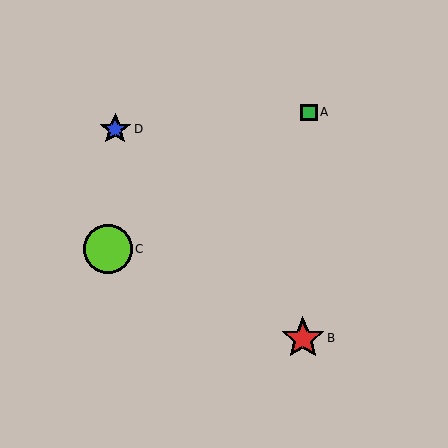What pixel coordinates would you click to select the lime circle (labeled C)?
Click at (108, 249) to select the lime circle C.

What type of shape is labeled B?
Shape B is a red star.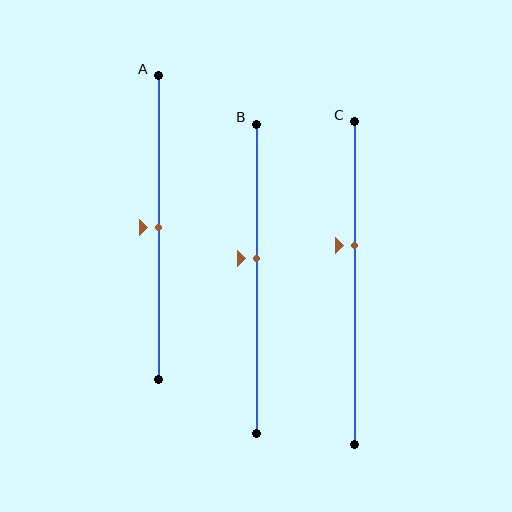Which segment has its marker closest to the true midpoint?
Segment A has its marker closest to the true midpoint.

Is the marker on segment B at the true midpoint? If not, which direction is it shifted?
No, the marker on segment B is shifted upward by about 7% of the segment length.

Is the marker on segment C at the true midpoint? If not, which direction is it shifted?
No, the marker on segment C is shifted upward by about 12% of the segment length.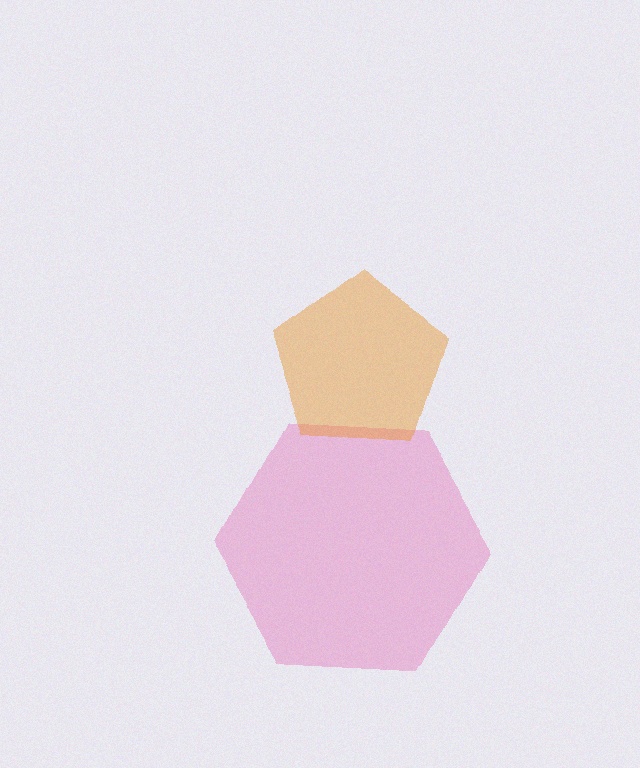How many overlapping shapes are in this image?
There are 2 overlapping shapes in the image.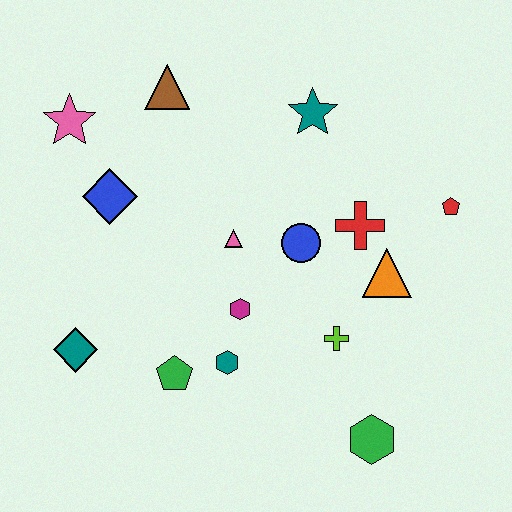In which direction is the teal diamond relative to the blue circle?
The teal diamond is to the left of the blue circle.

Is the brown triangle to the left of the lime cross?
Yes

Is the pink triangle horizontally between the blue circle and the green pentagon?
Yes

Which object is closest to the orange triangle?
The red cross is closest to the orange triangle.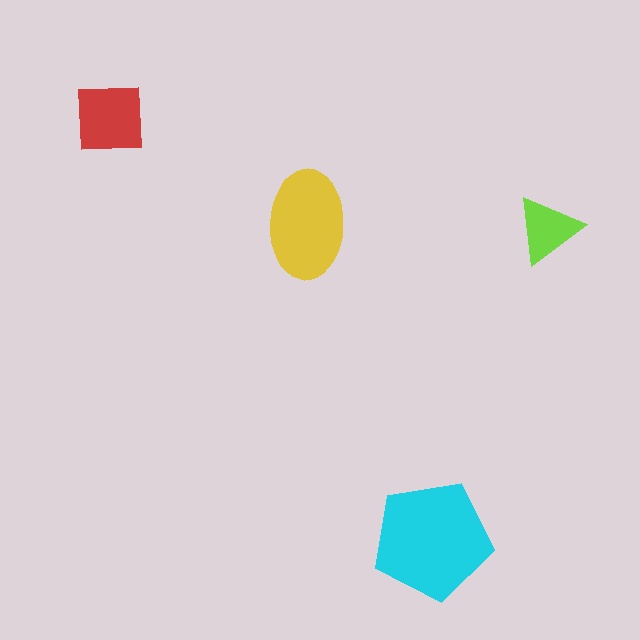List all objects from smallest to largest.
The lime triangle, the red square, the yellow ellipse, the cyan pentagon.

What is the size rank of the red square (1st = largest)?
3rd.